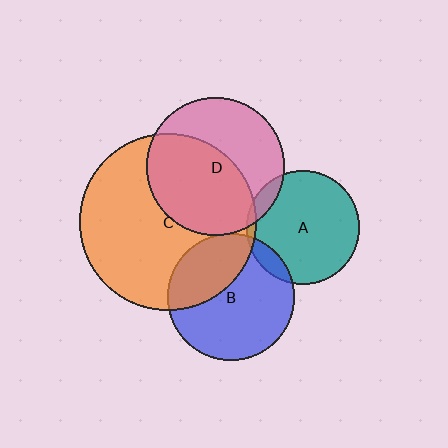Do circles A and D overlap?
Yes.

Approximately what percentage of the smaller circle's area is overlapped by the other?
Approximately 10%.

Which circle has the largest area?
Circle C (orange).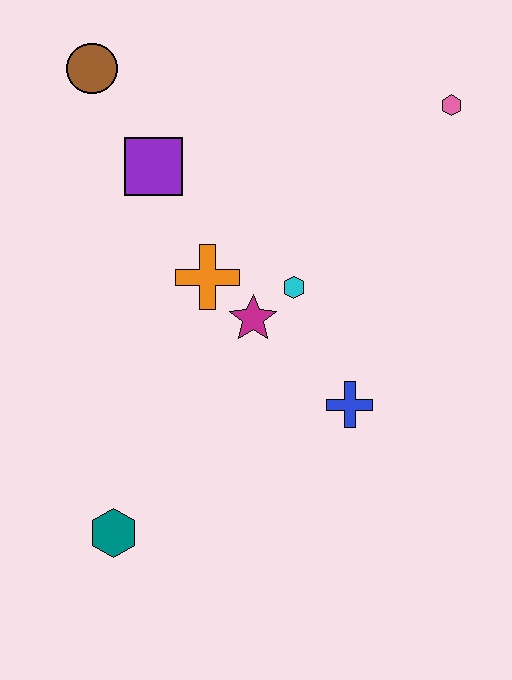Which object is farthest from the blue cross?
The brown circle is farthest from the blue cross.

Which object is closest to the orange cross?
The magenta star is closest to the orange cross.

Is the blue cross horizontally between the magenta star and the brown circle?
No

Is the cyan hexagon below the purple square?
Yes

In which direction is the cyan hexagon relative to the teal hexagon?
The cyan hexagon is above the teal hexagon.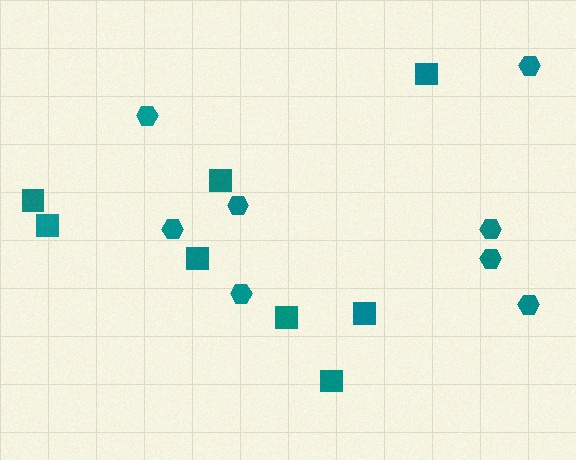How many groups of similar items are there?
There are 2 groups: one group of hexagons (8) and one group of squares (8).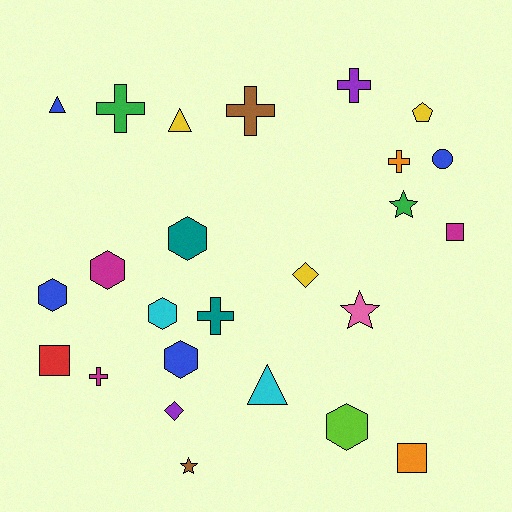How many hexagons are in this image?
There are 6 hexagons.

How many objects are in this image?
There are 25 objects.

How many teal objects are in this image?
There are 2 teal objects.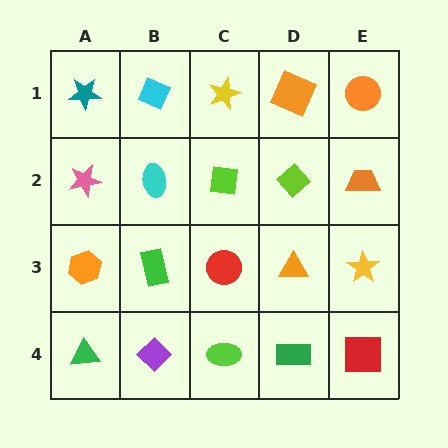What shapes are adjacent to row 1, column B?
A cyan ellipse (row 2, column B), a teal star (row 1, column A), a yellow star (row 1, column C).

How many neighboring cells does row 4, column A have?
2.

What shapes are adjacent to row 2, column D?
An orange square (row 1, column D), an orange triangle (row 3, column D), a lime square (row 2, column C), an orange trapezoid (row 2, column E).